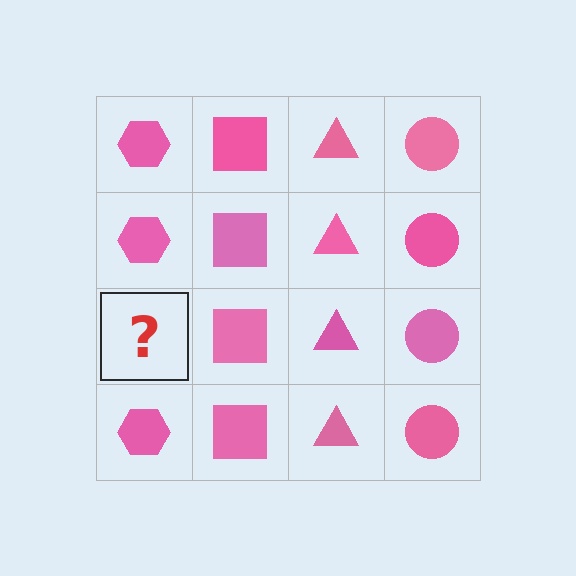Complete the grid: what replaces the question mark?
The question mark should be replaced with a pink hexagon.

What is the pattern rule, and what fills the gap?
The rule is that each column has a consistent shape. The gap should be filled with a pink hexagon.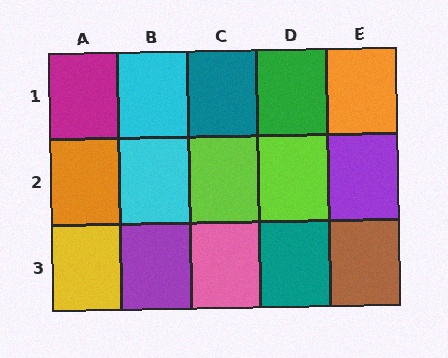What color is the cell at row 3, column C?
Pink.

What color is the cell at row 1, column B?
Cyan.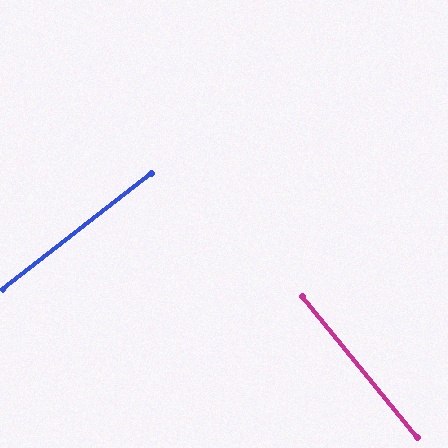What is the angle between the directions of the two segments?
Approximately 89 degrees.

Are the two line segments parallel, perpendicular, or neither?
Perpendicular — they meet at approximately 89°.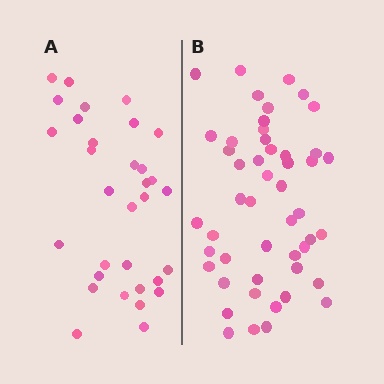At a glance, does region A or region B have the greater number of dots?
Region B (the right region) has more dots.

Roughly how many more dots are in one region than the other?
Region B has approximately 15 more dots than region A.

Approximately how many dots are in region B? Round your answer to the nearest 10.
About 50 dots. (The exact count is 49, which rounds to 50.)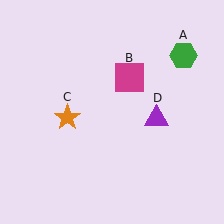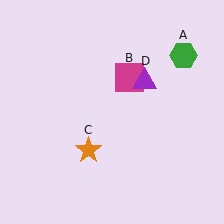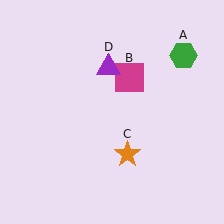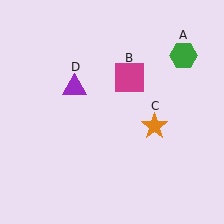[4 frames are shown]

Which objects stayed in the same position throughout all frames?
Green hexagon (object A) and magenta square (object B) remained stationary.